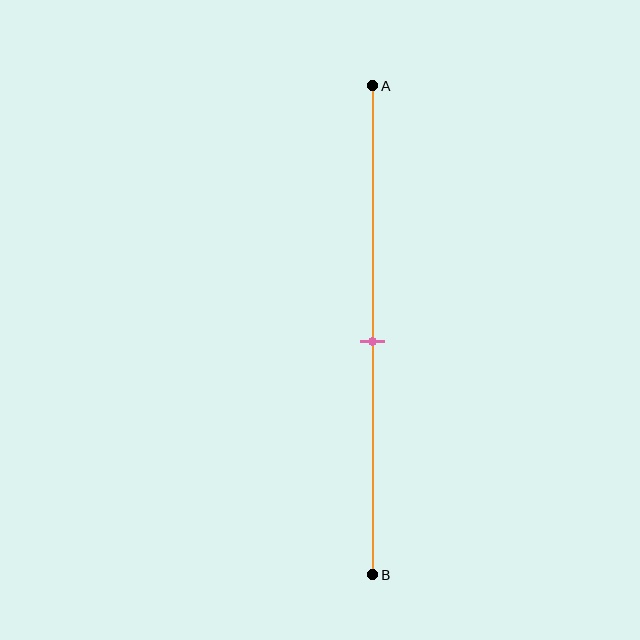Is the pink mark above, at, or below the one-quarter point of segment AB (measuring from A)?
The pink mark is below the one-quarter point of segment AB.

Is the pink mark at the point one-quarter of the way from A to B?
No, the mark is at about 50% from A, not at the 25% one-quarter point.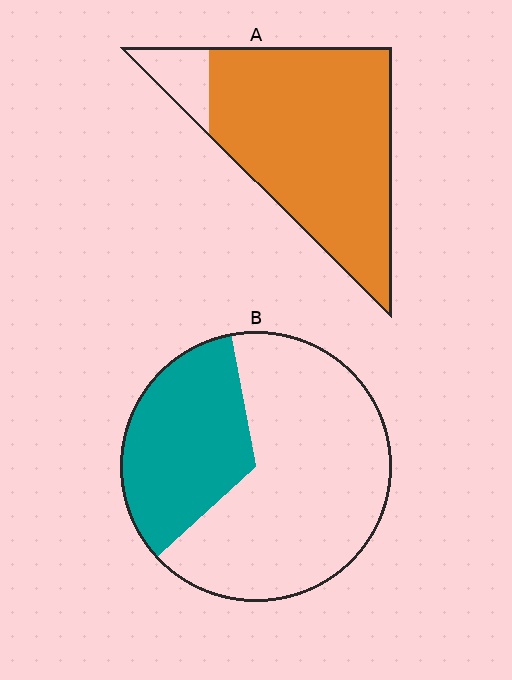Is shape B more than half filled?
No.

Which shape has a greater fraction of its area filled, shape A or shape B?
Shape A.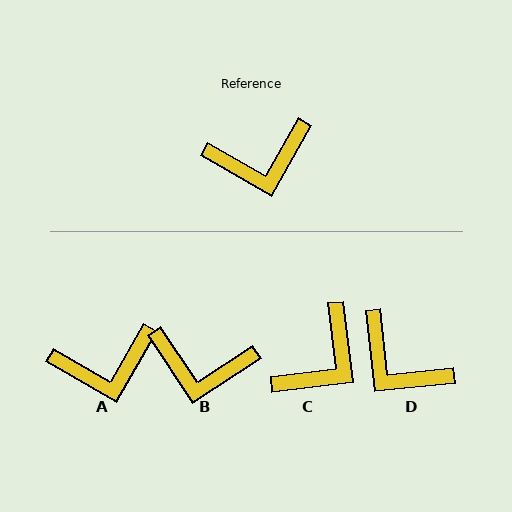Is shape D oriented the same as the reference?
No, it is off by about 54 degrees.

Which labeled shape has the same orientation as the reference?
A.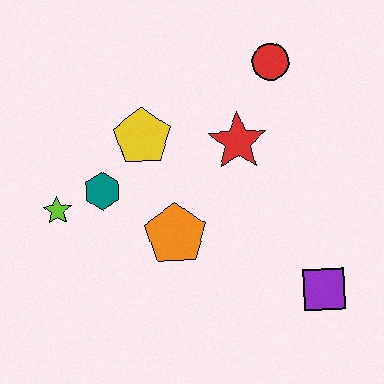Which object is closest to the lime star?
The teal hexagon is closest to the lime star.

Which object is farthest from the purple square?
The lime star is farthest from the purple square.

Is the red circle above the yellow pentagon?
Yes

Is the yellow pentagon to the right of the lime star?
Yes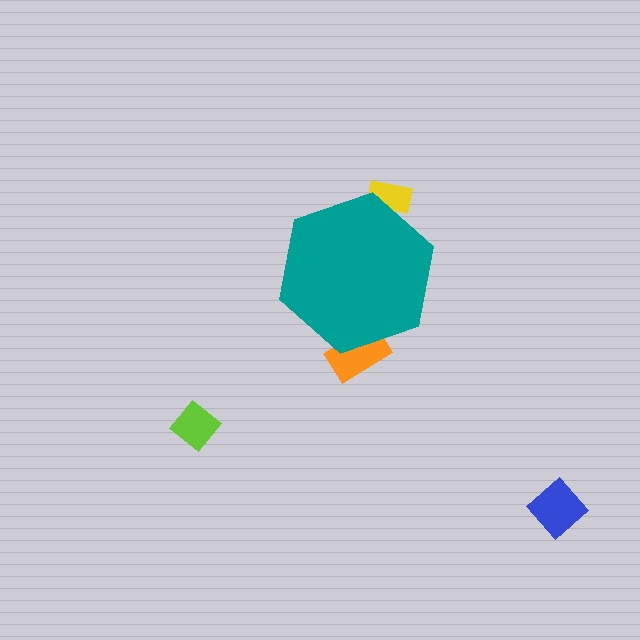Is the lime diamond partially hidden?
No, the lime diamond is fully visible.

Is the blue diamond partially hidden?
No, the blue diamond is fully visible.